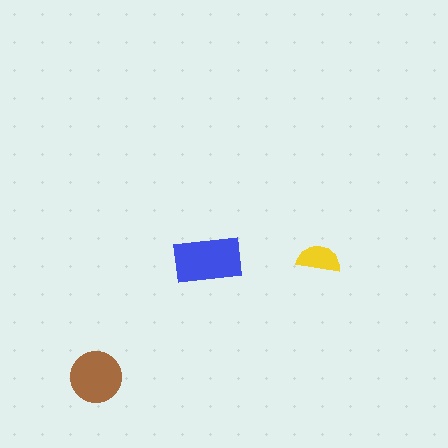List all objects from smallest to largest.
The yellow semicircle, the brown circle, the blue rectangle.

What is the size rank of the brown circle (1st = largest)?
2nd.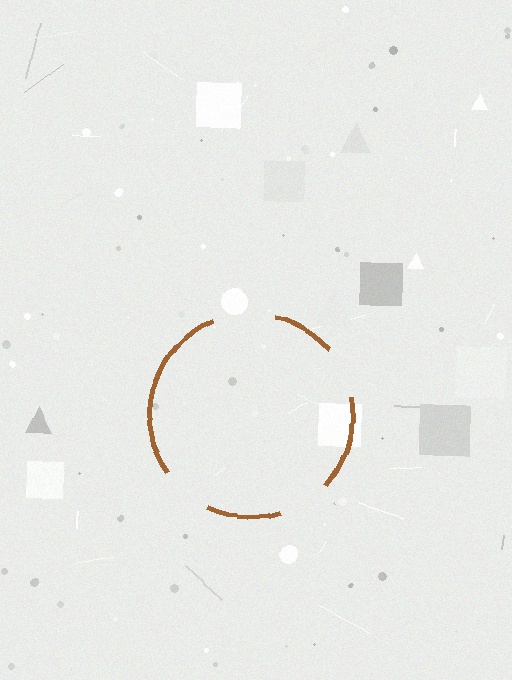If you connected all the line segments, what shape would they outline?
They would outline a circle.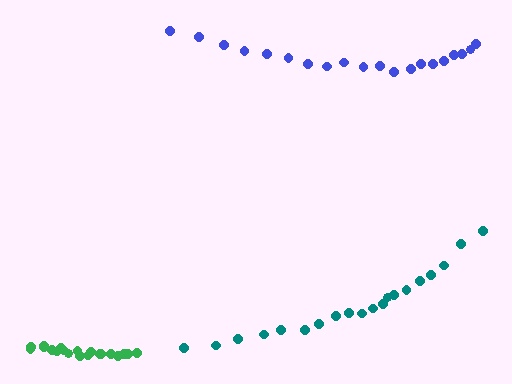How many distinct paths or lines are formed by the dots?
There are 3 distinct paths.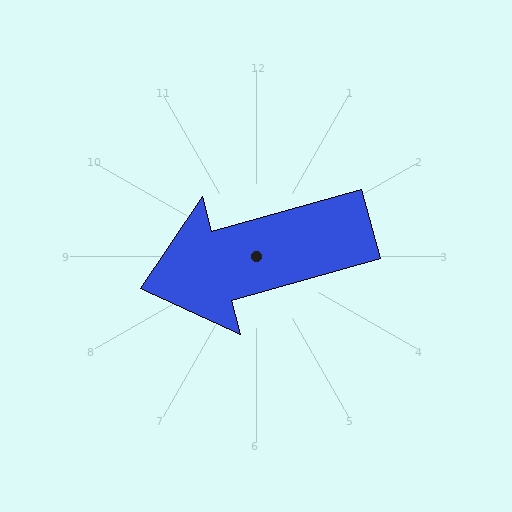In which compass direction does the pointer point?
West.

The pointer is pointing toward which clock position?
Roughly 8 o'clock.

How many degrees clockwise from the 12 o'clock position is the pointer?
Approximately 254 degrees.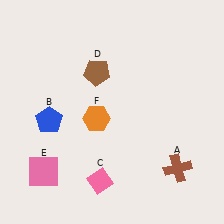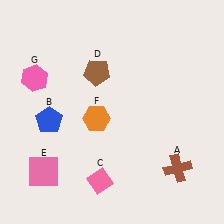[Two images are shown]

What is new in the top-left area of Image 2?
A pink hexagon (G) was added in the top-left area of Image 2.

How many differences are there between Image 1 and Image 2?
There is 1 difference between the two images.